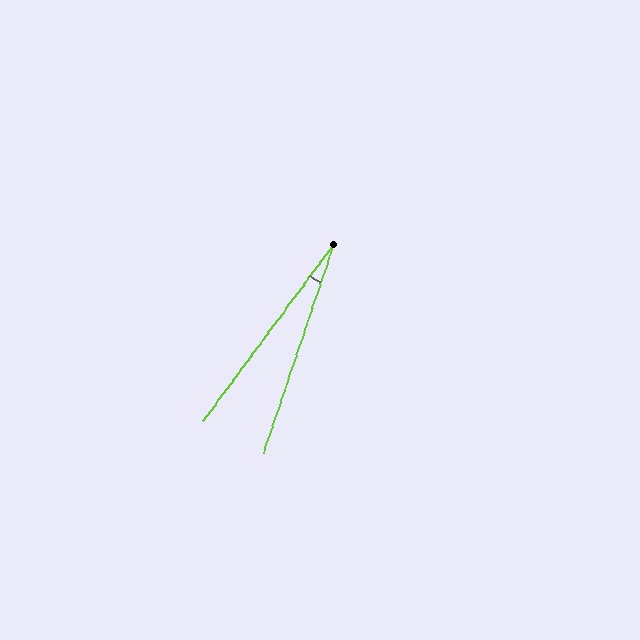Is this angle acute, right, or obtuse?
It is acute.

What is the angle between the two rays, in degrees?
Approximately 18 degrees.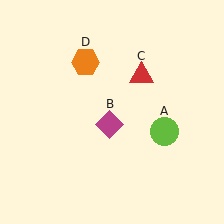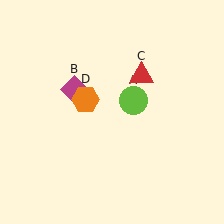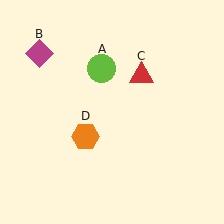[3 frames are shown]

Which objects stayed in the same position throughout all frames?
Red triangle (object C) remained stationary.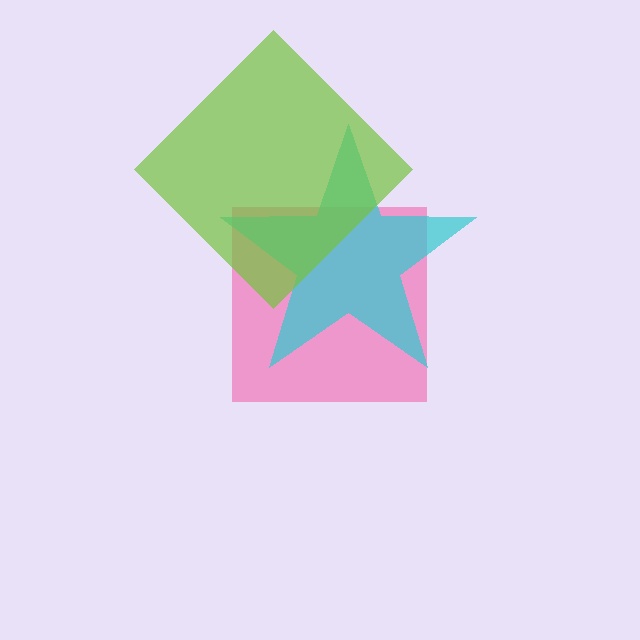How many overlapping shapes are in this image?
There are 3 overlapping shapes in the image.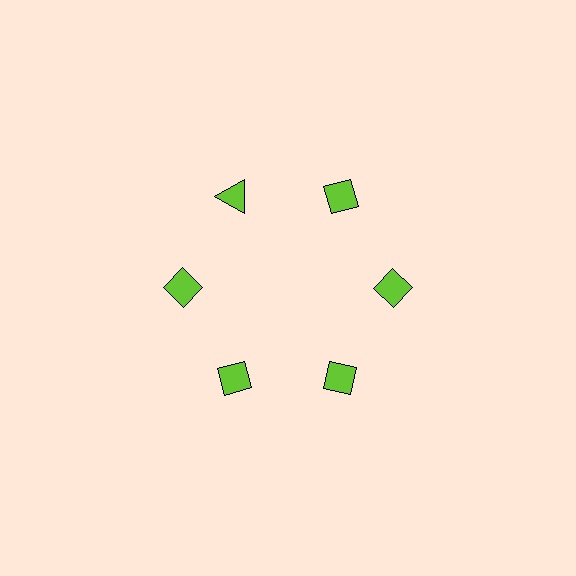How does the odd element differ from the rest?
It has a different shape: triangle instead of diamond.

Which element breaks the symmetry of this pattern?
The lime triangle at roughly the 11 o'clock position breaks the symmetry. All other shapes are lime diamonds.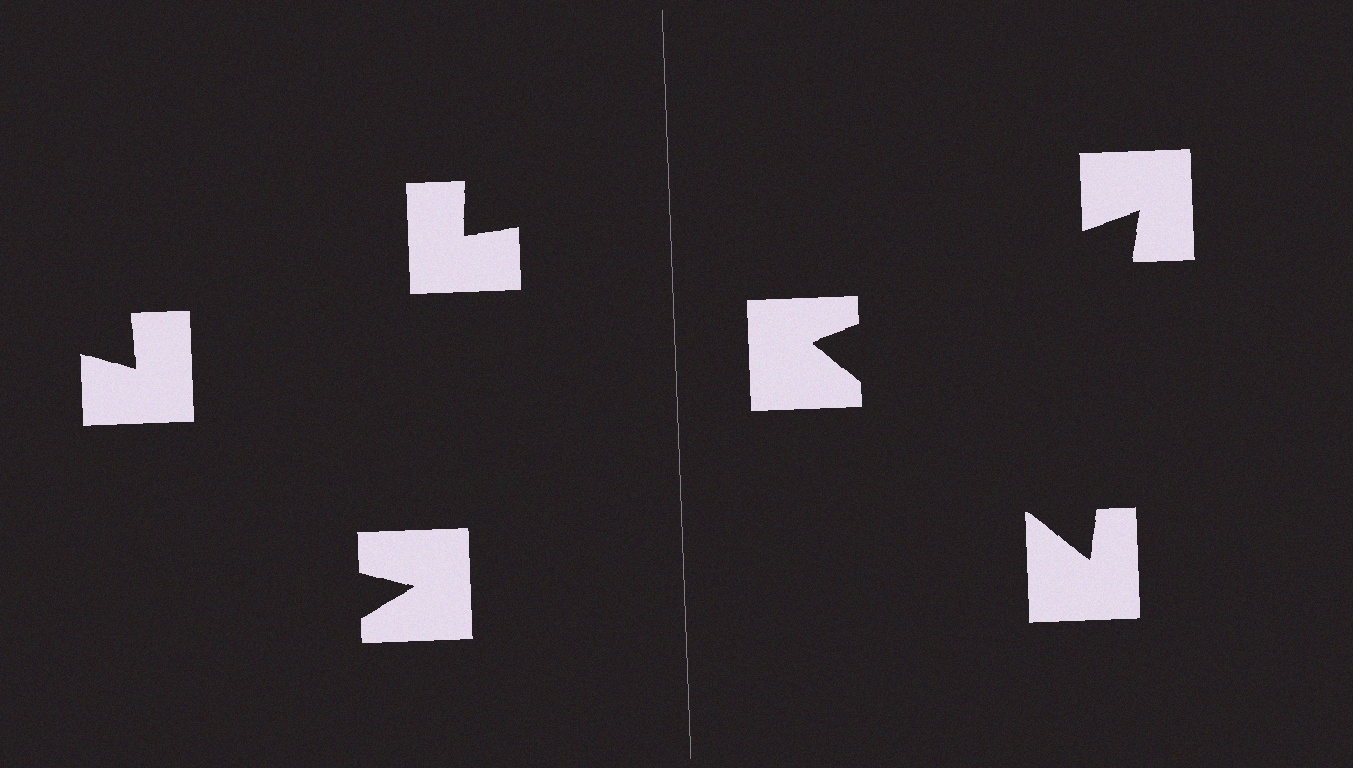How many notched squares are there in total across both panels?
6 — 3 on each side.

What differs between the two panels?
The notched squares are positioned identically on both sides; only the wedge orientations differ. On the right they align to a triangle; on the left they are misaligned.